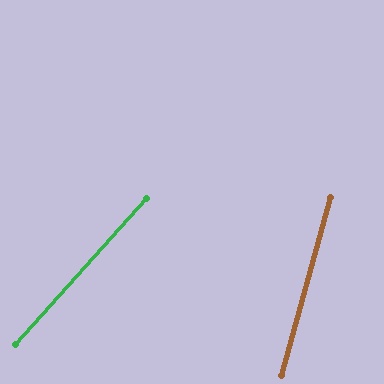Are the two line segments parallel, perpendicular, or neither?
Neither parallel nor perpendicular — they differ by about 26°.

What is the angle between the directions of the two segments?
Approximately 26 degrees.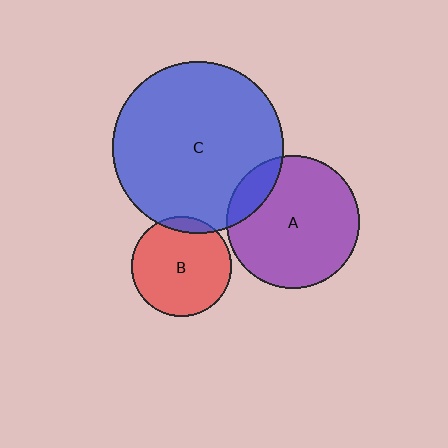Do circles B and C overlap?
Yes.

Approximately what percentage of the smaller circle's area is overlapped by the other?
Approximately 10%.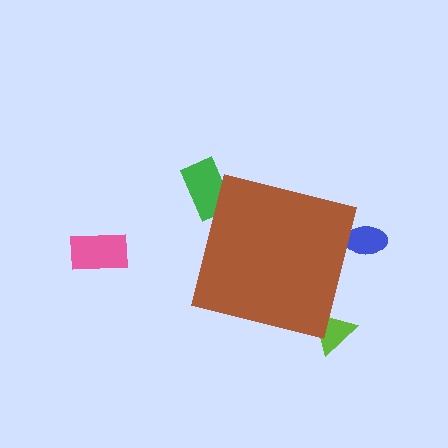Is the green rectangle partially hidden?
Yes, the green rectangle is partially hidden behind the brown square.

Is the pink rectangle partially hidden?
No, the pink rectangle is fully visible.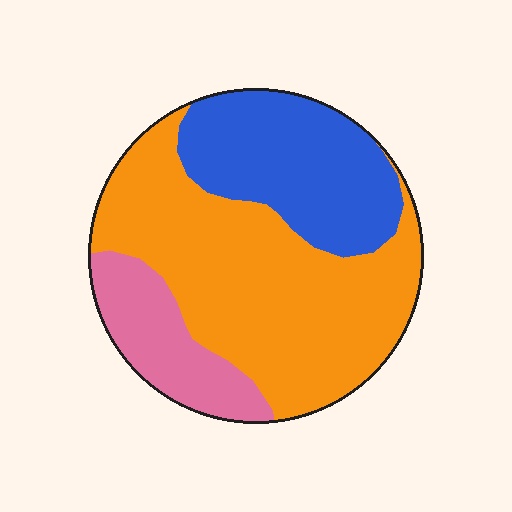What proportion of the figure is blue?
Blue covers about 30% of the figure.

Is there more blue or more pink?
Blue.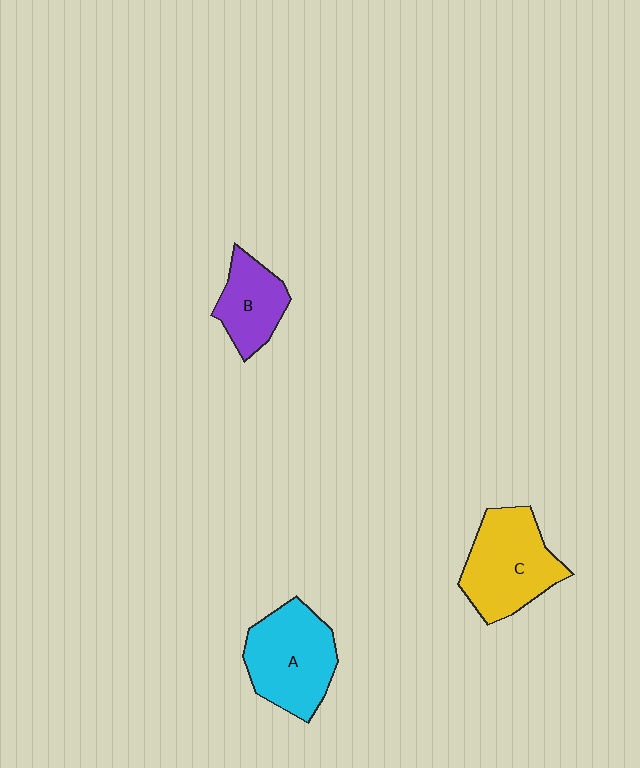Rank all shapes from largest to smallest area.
From largest to smallest: C (yellow), A (cyan), B (purple).